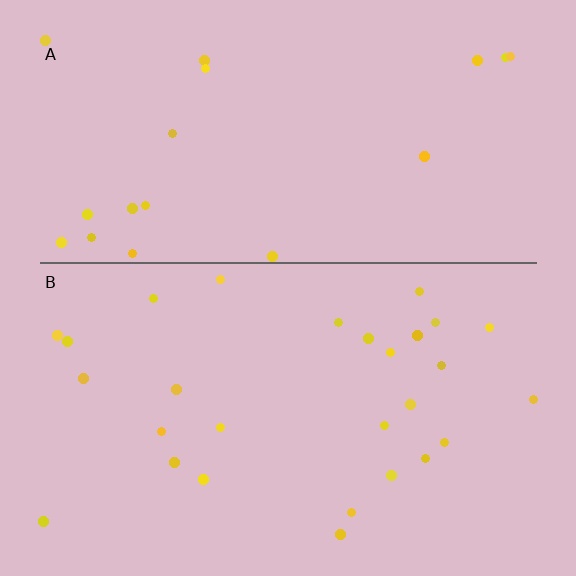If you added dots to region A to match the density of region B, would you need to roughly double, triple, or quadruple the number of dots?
Approximately double.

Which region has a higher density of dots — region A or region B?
B (the bottom).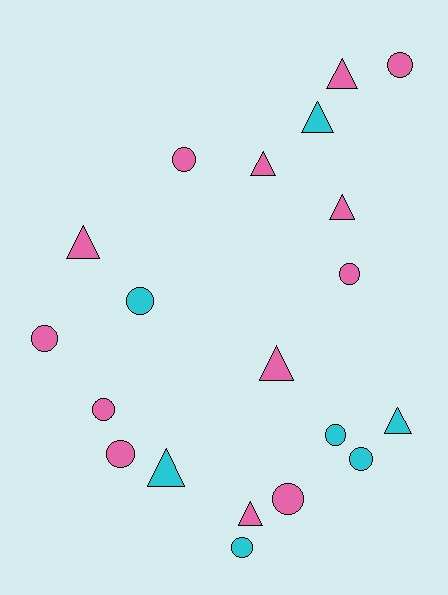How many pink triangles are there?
There are 6 pink triangles.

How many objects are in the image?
There are 20 objects.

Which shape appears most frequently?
Circle, with 11 objects.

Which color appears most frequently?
Pink, with 13 objects.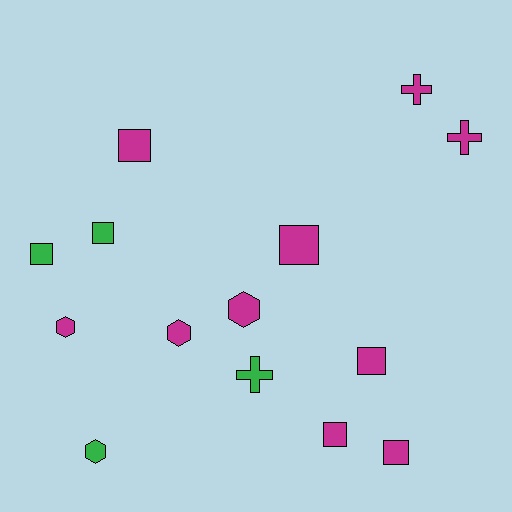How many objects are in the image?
There are 14 objects.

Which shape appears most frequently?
Square, with 7 objects.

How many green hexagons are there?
There is 1 green hexagon.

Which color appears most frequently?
Magenta, with 10 objects.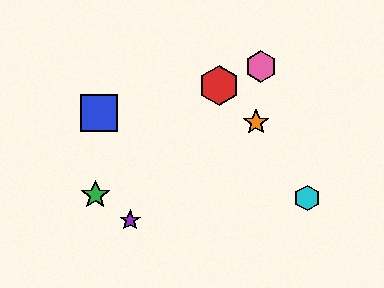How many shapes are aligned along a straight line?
3 shapes (the yellow star, the purple star, the orange star) are aligned along a straight line.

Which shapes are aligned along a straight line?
The yellow star, the purple star, the orange star are aligned along a straight line.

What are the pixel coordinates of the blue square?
The blue square is at (99, 113).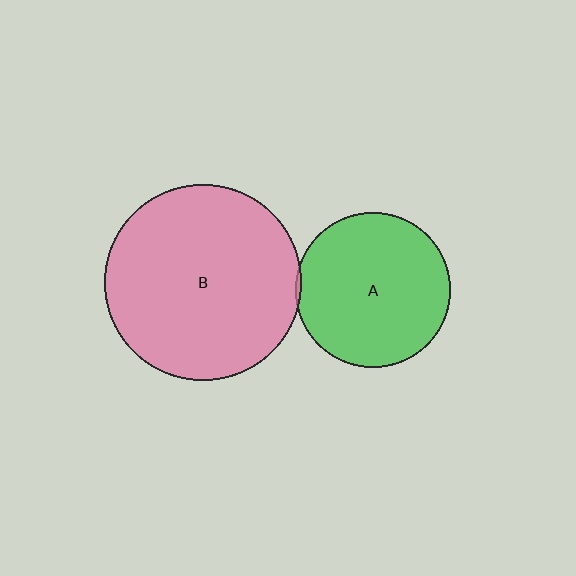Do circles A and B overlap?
Yes.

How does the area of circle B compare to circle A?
Approximately 1.6 times.